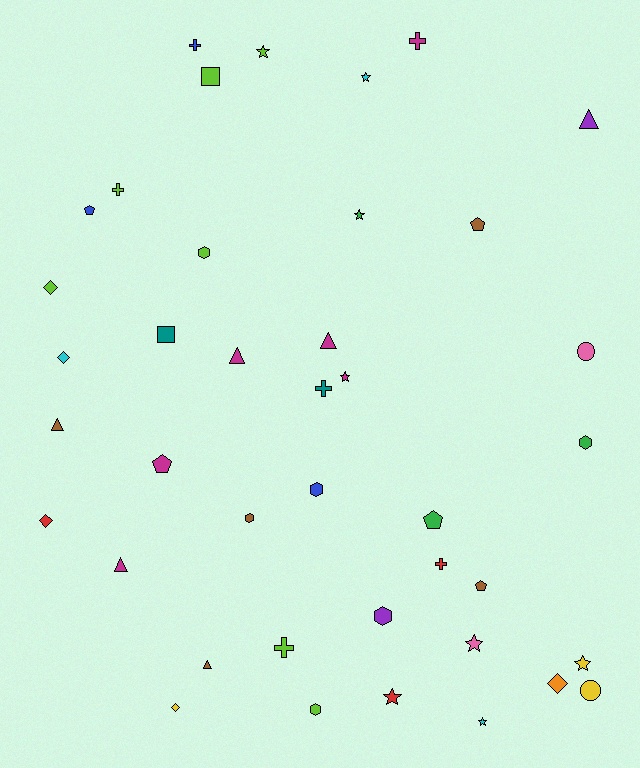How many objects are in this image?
There are 40 objects.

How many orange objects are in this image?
There is 1 orange object.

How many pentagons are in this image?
There are 5 pentagons.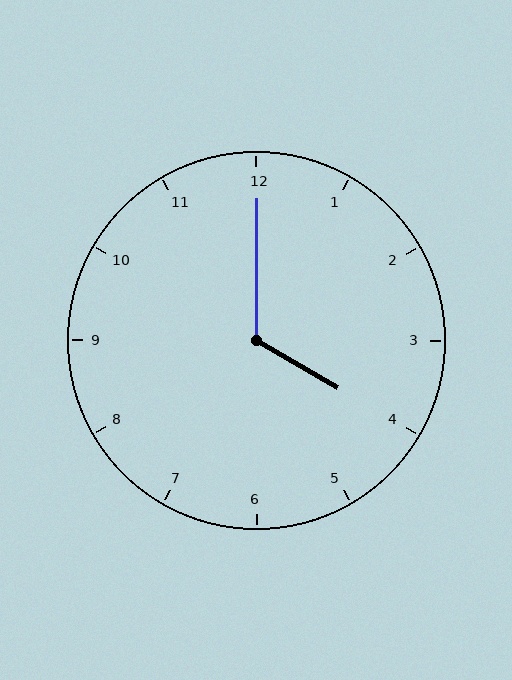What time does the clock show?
4:00.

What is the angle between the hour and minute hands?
Approximately 120 degrees.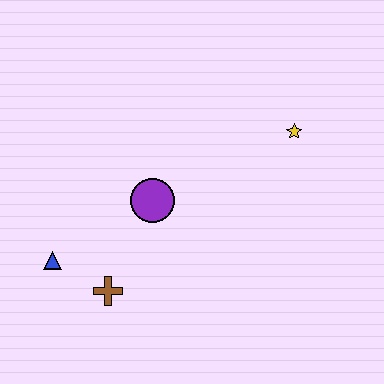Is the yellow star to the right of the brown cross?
Yes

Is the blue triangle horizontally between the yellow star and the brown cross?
No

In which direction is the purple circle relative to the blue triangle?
The purple circle is to the right of the blue triangle.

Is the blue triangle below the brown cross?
No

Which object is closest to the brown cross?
The blue triangle is closest to the brown cross.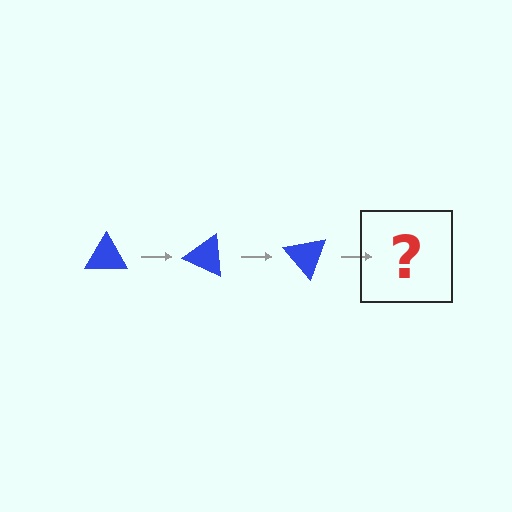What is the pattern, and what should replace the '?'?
The pattern is that the triangle rotates 25 degrees each step. The '?' should be a blue triangle rotated 75 degrees.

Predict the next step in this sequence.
The next step is a blue triangle rotated 75 degrees.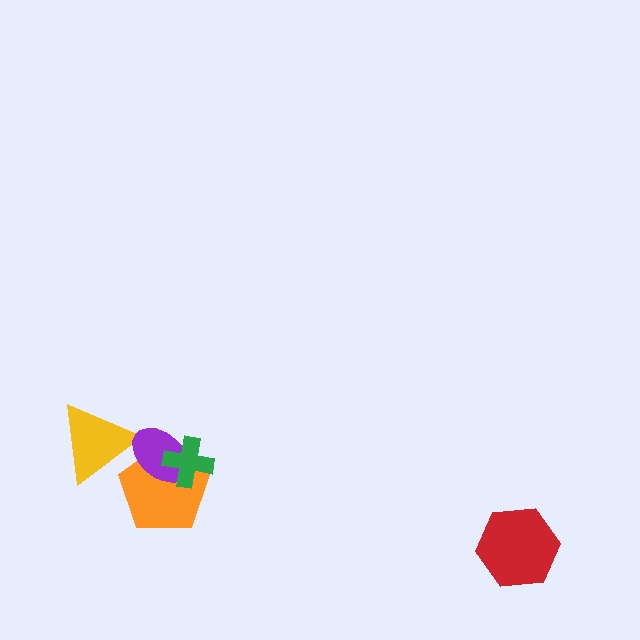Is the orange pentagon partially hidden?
Yes, it is partially covered by another shape.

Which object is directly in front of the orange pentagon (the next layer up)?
The yellow triangle is directly in front of the orange pentagon.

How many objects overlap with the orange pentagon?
3 objects overlap with the orange pentagon.